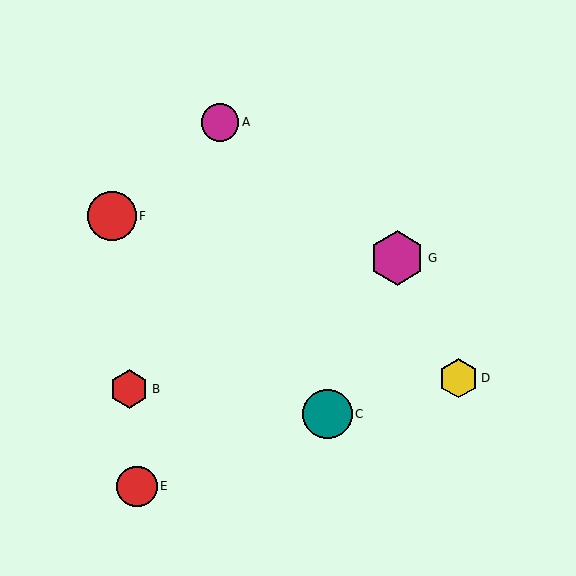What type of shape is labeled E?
Shape E is a red circle.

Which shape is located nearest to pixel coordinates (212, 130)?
The magenta circle (labeled A) at (220, 122) is nearest to that location.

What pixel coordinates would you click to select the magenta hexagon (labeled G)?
Click at (397, 258) to select the magenta hexagon G.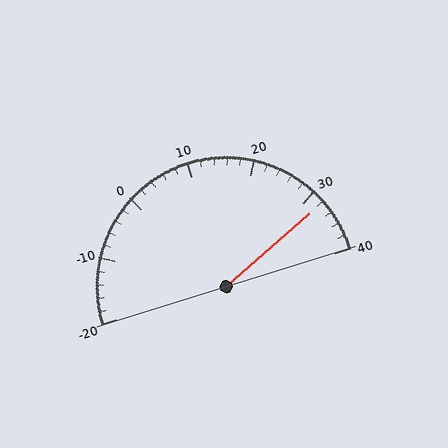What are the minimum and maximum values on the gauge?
The gauge ranges from -20 to 40.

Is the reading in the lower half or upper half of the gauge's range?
The reading is in the upper half of the range (-20 to 40).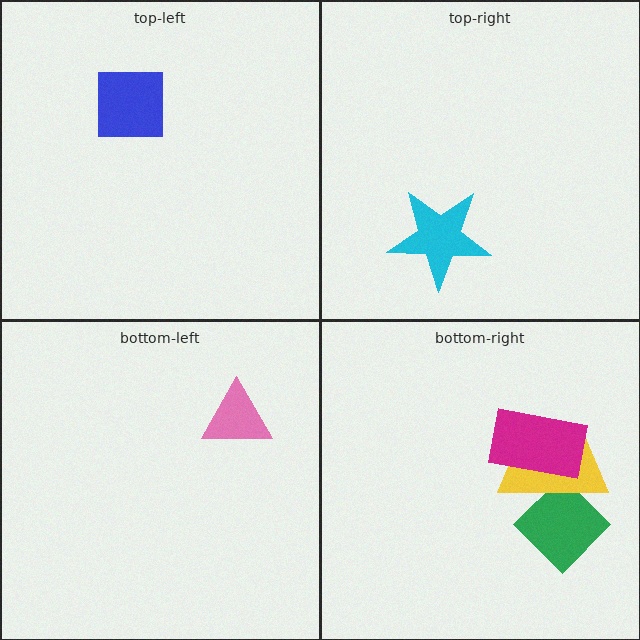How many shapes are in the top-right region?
1.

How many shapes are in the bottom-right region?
3.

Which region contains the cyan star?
The top-right region.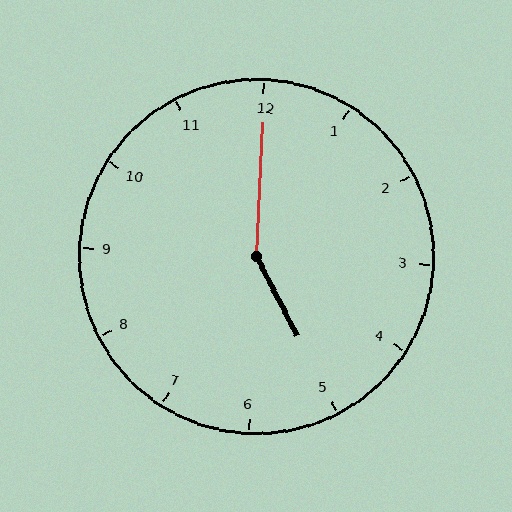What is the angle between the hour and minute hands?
Approximately 150 degrees.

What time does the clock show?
5:00.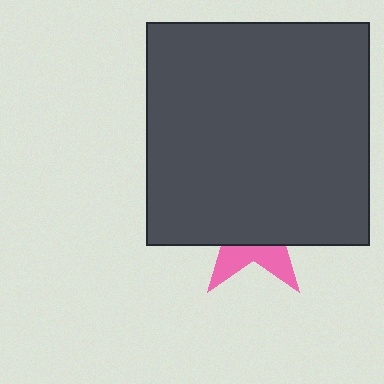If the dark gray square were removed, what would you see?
You would see the complete pink star.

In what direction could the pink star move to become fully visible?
The pink star could move down. That would shift it out from behind the dark gray square entirely.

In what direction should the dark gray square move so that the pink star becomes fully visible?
The dark gray square should move up. That is the shortest direction to clear the overlap and leave the pink star fully visible.